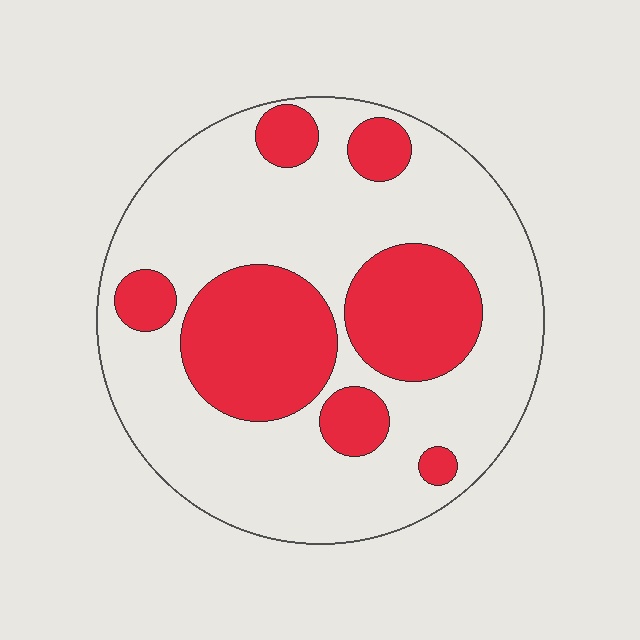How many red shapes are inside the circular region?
7.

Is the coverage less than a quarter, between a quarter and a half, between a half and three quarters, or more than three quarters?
Between a quarter and a half.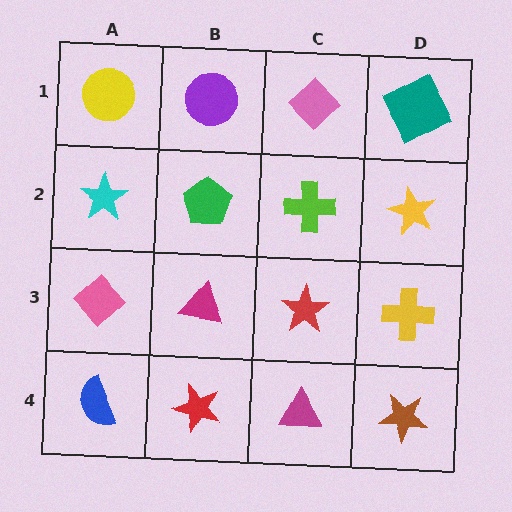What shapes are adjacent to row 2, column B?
A purple circle (row 1, column B), a magenta triangle (row 3, column B), a cyan star (row 2, column A), a lime cross (row 2, column C).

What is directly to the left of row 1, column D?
A pink diamond.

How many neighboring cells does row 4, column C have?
3.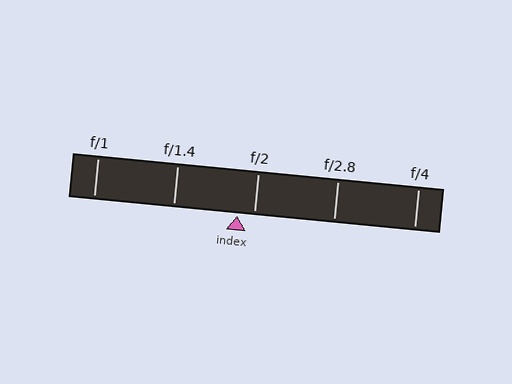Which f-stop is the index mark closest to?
The index mark is closest to f/2.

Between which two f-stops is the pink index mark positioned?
The index mark is between f/1.4 and f/2.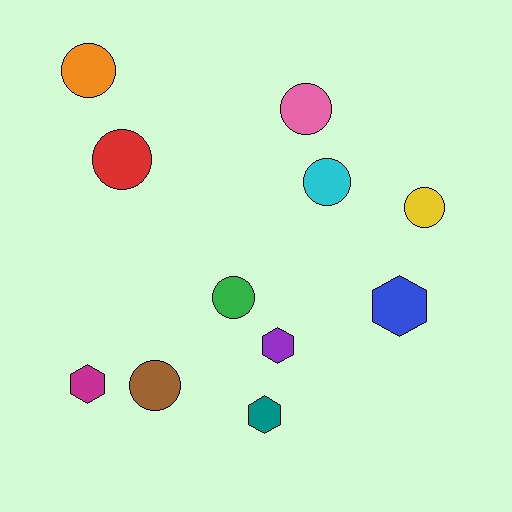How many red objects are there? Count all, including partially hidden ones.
There is 1 red object.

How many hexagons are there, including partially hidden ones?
There are 4 hexagons.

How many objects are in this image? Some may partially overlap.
There are 11 objects.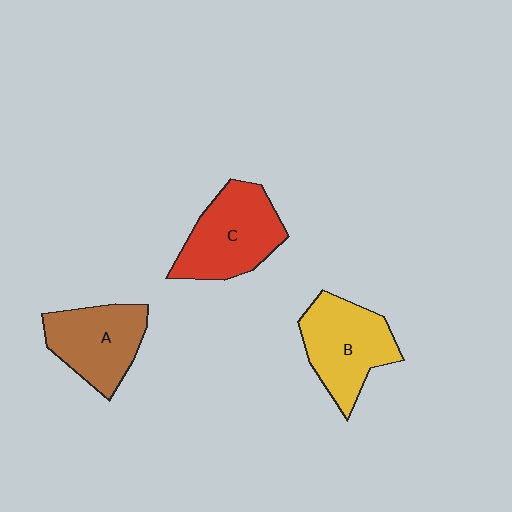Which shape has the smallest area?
Shape A (brown).